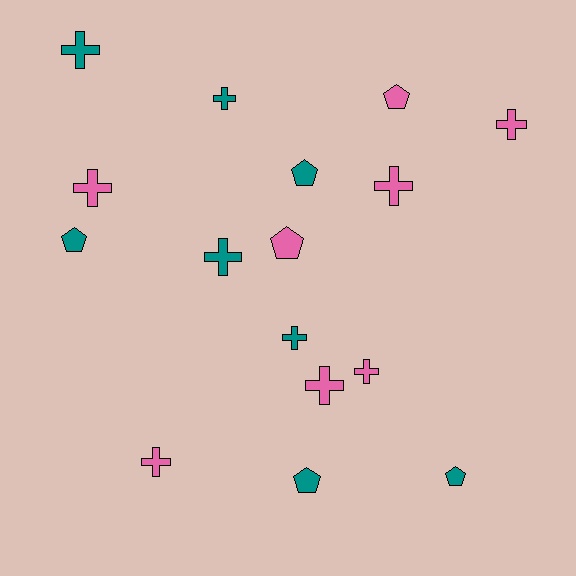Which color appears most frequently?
Pink, with 8 objects.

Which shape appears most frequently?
Cross, with 10 objects.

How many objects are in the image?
There are 16 objects.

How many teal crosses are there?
There are 4 teal crosses.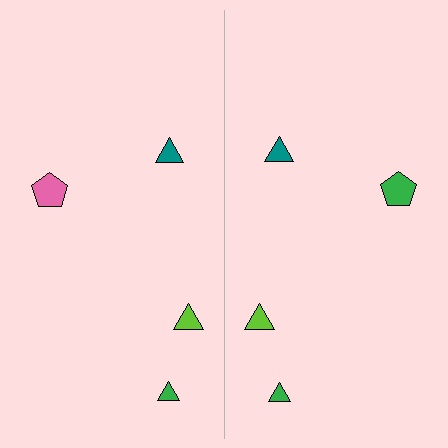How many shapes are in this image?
There are 8 shapes in this image.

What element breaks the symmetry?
The green pentagon on the right side breaks the symmetry — its mirror counterpart is pink.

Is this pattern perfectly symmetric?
No, the pattern is not perfectly symmetric. The green pentagon on the right side breaks the symmetry — its mirror counterpart is pink.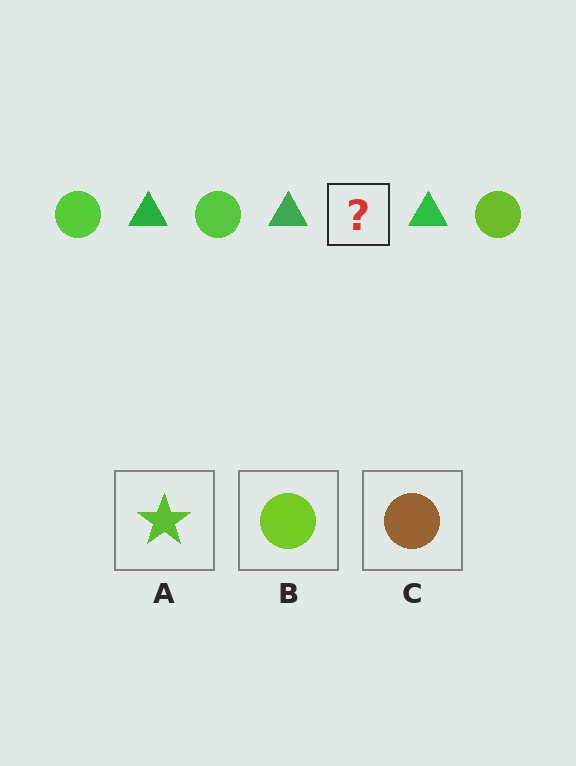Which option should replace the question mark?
Option B.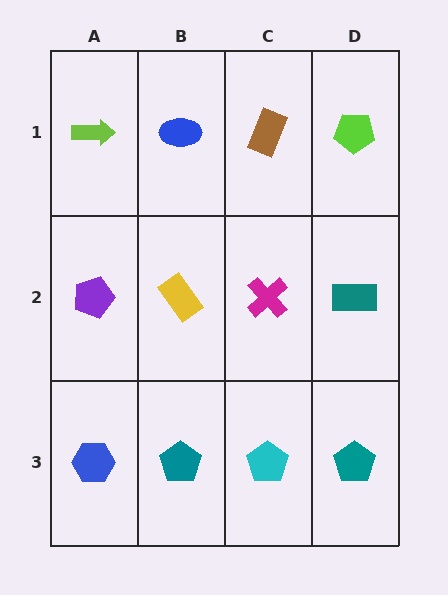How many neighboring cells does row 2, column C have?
4.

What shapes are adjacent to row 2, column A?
A lime arrow (row 1, column A), a blue hexagon (row 3, column A), a yellow rectangle (row 2, column B).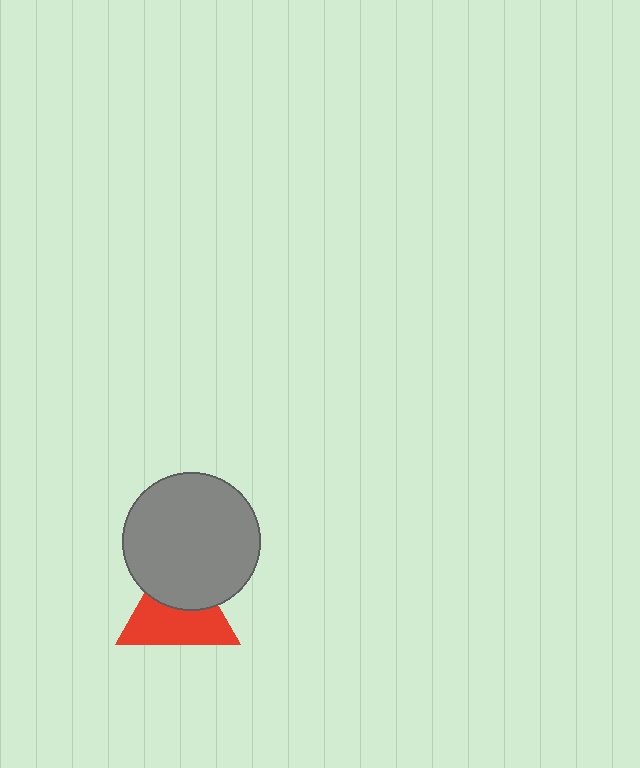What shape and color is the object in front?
The object in front is a gray circle.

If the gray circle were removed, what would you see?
You would see the complete red triangle.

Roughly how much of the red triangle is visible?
About half of it is visible (roughly 59%).